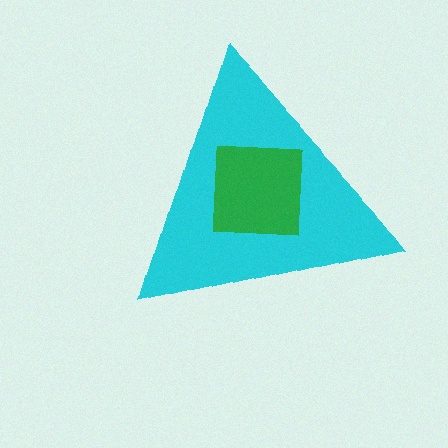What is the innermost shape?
The green square.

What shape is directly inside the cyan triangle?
The green square.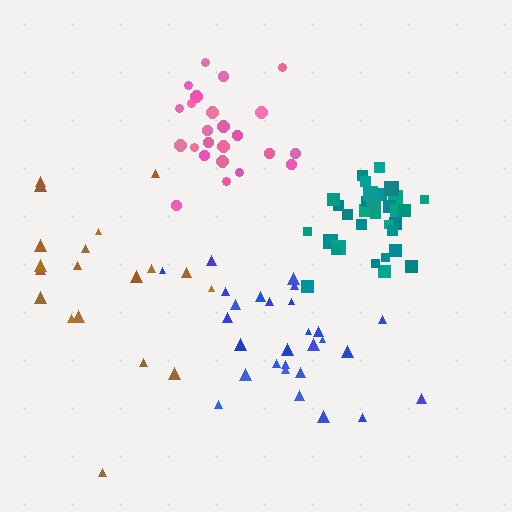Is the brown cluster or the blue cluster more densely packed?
Blue.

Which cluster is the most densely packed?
Teal.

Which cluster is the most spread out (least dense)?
Brown.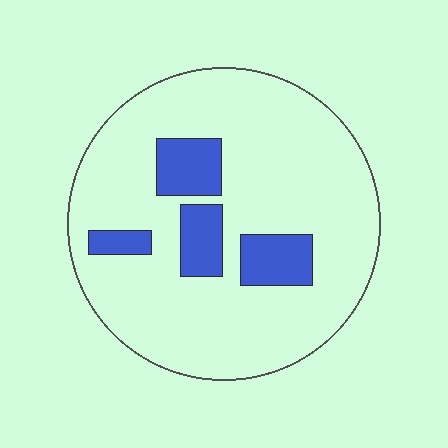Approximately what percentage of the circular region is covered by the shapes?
Approximately 15%.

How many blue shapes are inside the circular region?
4.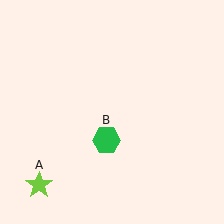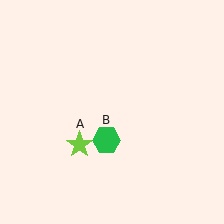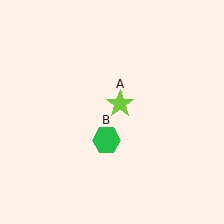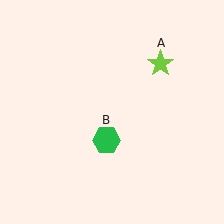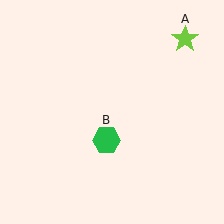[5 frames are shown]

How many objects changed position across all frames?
1 object changed position: lime star (object A).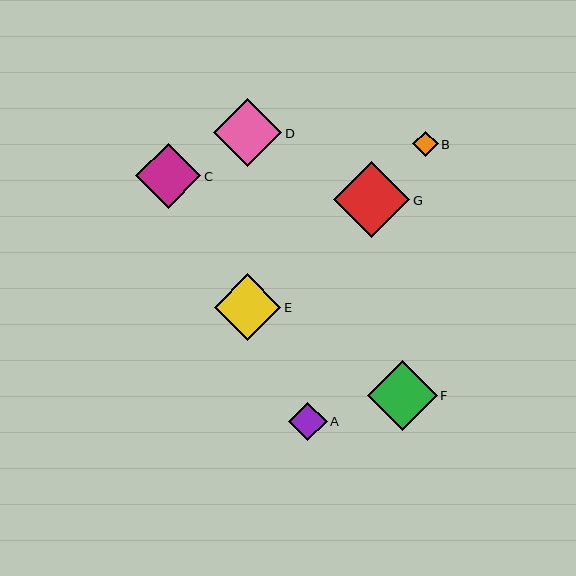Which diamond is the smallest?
Diamond B is the smallest with a size of approximately 26 pixels.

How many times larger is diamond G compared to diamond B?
Diamond G is approximately 2.9 times the size of diamond B.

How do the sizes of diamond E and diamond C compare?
Diamond E and diamond C are approximately the same size.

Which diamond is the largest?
Diamond G is the largest with a size of approximately 76 pixels.